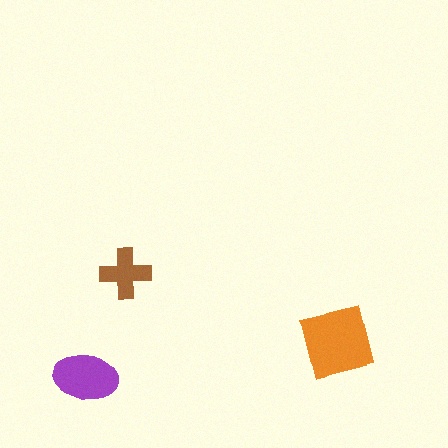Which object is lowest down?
The purple ellipse is bottommost.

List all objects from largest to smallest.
The orange square, the purple ellipse, the brown cross.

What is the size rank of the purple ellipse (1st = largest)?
2nd.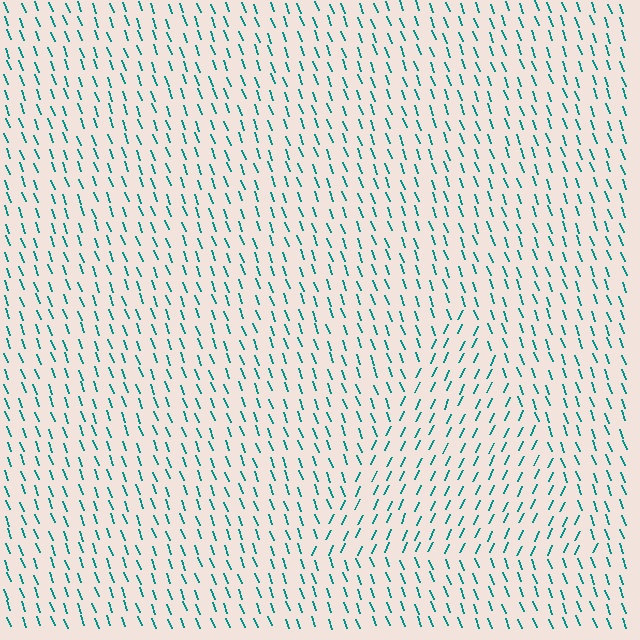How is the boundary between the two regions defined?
The boundary is defined purely by a change in line orientation (approximately 45 degrees difference). All lines are the same color and thickness.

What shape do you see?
I see a triangle.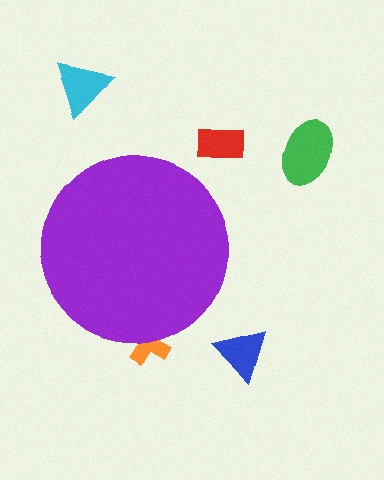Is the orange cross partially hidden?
Yes, the orange cross is partially hidden behind the purple circle.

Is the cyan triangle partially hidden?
No, the cyan triangle is fully visible.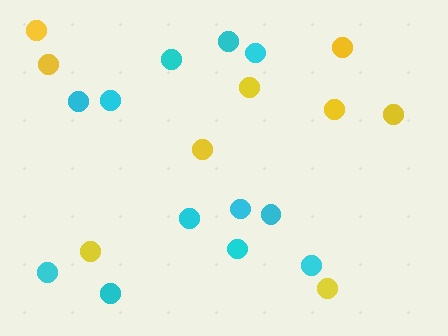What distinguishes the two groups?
There are 2 groups: one group of yellow circles (9) and one group of cyan circles (12).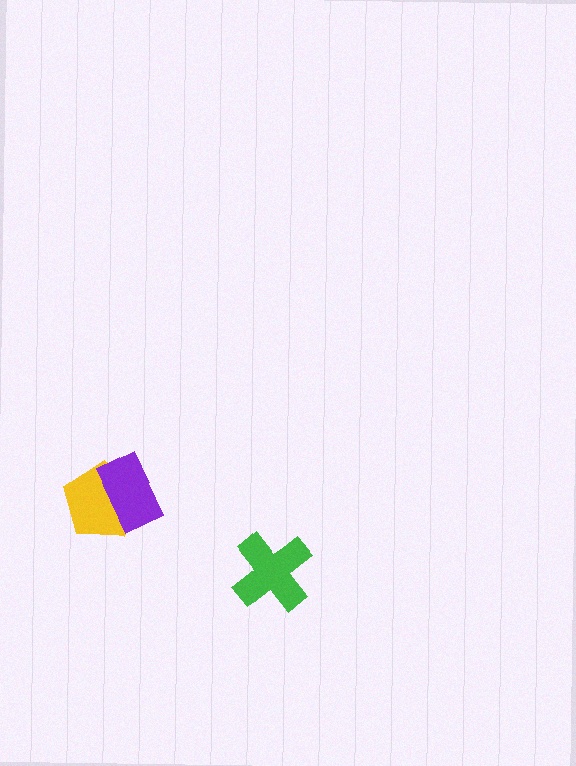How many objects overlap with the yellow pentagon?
1 object overlaps with the yellow pentagon.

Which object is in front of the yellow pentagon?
The purple rectangle is in front of the yellow pentagon.